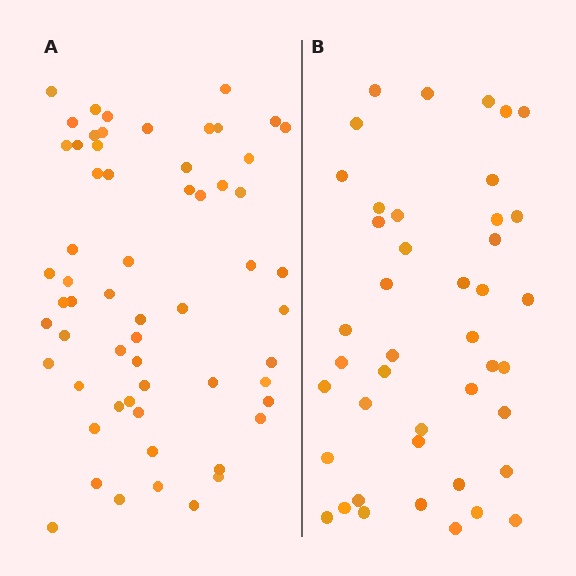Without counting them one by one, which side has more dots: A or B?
Region A (the left region) has more dots.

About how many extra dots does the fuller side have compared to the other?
Region A has approximately 15 more dots than region B.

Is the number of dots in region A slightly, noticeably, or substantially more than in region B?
Region A has noticeably more, but not dramatically so. The ratio is roughly 1.4 to 1.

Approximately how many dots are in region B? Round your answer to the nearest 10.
About 40 dots. (The exact count is 43, which rounds to 40.)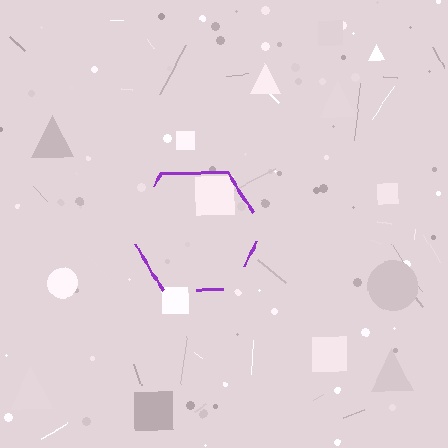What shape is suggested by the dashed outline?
The dashed outline suggests a hexagon.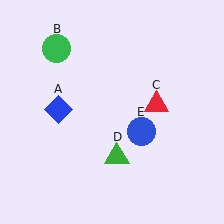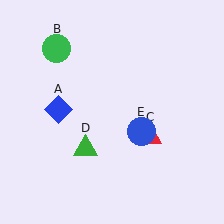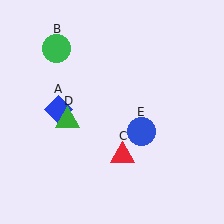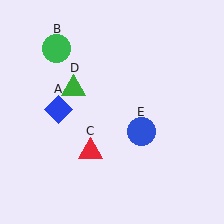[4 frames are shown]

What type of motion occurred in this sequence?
The red triangle (object C), green triangle (object D) rotated clockwise around the center of the scene.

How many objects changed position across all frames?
2 objects changed position: red triangle (object C), green triangle (object D).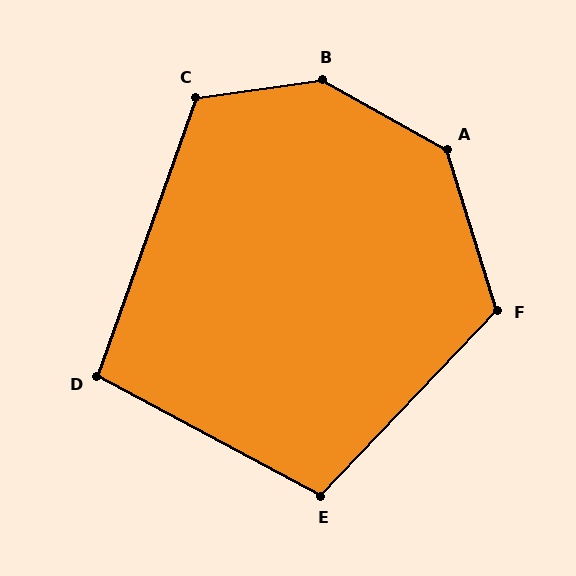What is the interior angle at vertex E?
Approximately 105 degrees (obtuse).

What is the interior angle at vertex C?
Approximately 118 degrees (obtuse).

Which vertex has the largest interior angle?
B, at approximately 142 degrees.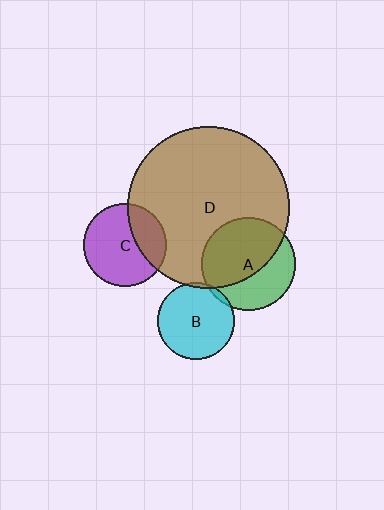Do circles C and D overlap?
Yes.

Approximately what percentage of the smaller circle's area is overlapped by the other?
Approximately 30%.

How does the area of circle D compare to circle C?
Approximately 3.7 times.